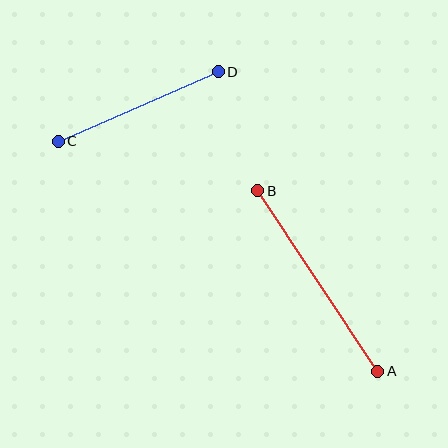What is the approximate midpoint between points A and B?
The midpoint is at approximately (318, 281) pixels.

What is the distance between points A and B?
The distance is approximately 217 pixels.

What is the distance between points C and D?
The distance is approximately 174 pixels.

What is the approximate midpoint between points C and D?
The midpoint is at approximately (138, 107) pixels.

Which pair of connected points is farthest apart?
Points A and B are farthest apart.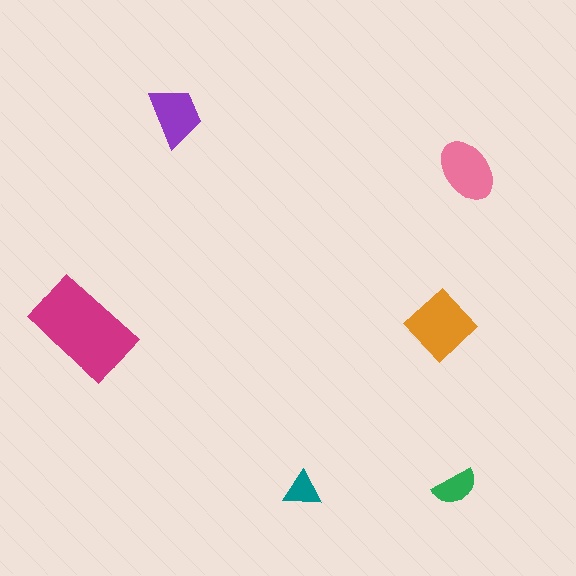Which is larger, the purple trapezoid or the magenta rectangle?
The magenta rectangle.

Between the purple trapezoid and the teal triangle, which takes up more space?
The purple trapezoid.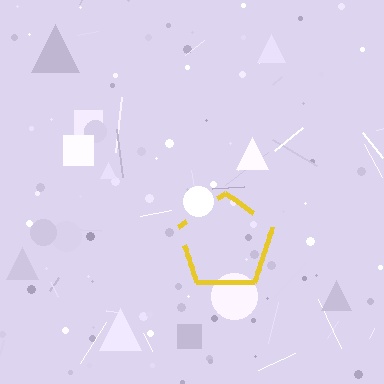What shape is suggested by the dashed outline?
The dashed outline suggests a pentagon.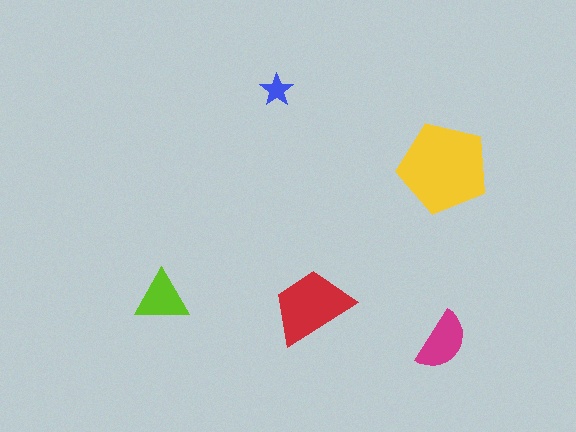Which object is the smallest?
The blue star.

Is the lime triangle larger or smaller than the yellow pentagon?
Smaller.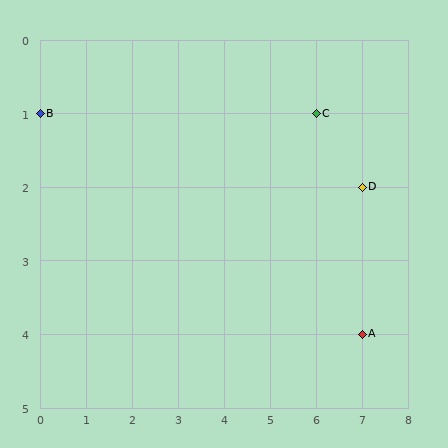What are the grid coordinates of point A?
Point A is at grid coordinates (7, 4).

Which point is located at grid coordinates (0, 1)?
Point B is at (0, 1).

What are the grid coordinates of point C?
Point C is at grid coordinates (6, 1).